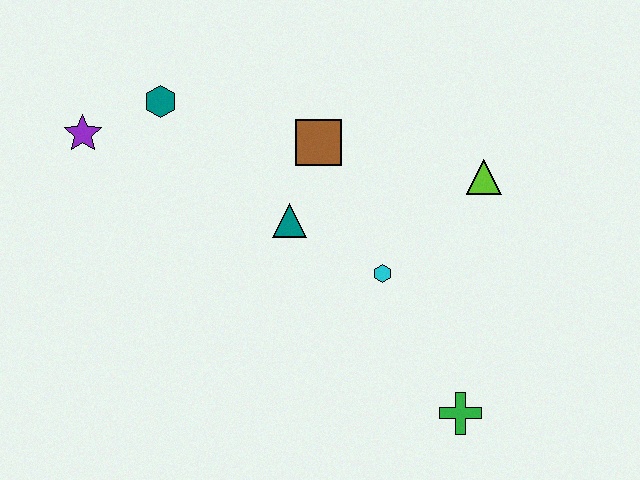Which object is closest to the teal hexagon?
The purple star is closest to the teal hexagon.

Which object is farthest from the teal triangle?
The green cross is farthest from the teal triangle.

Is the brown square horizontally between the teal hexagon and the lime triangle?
Yes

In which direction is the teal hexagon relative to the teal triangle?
The teal hexagon is to the left of the teal triangle.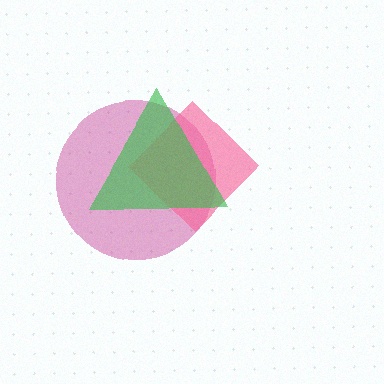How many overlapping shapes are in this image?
There are 3 overlapping shapes in the image.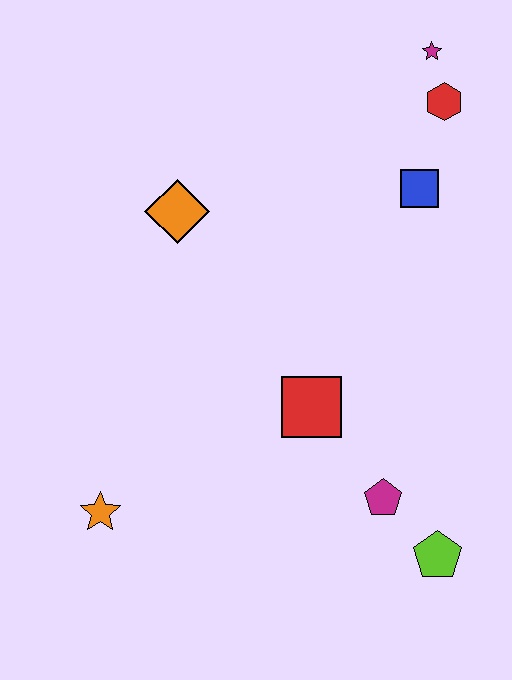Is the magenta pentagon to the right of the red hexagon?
No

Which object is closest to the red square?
The magenta pentagon is closest to the red square.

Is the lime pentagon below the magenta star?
Yes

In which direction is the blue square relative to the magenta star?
The blue square is below the magenta star.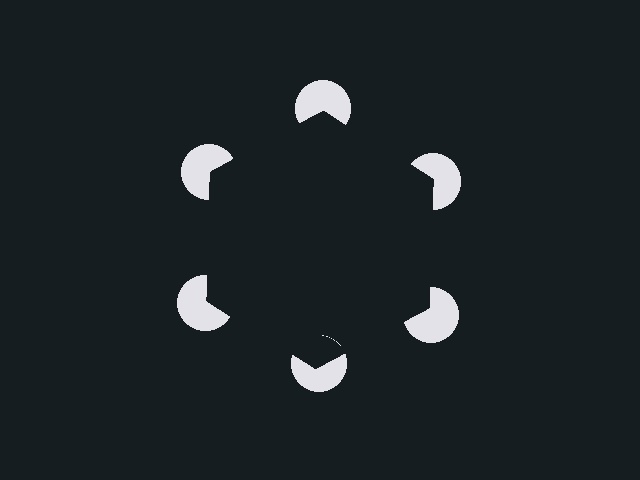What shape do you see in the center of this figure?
An illusory hexagon — its edges are inferred from the aligned wedge cuts in the pac-man discs, not physically drawn.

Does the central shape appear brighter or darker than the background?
It typically appears slightly darker than the background, even though no actual brightness change is drawn.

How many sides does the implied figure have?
6 sides.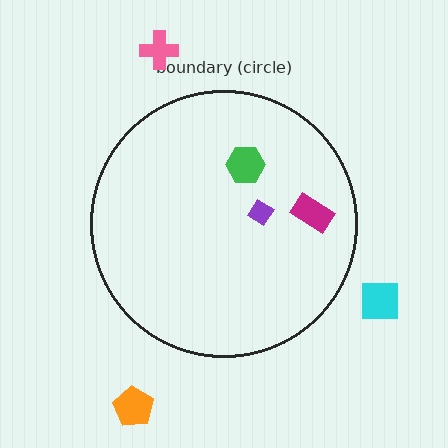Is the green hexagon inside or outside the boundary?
Inside.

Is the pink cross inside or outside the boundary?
Outside.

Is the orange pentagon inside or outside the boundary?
Outside.